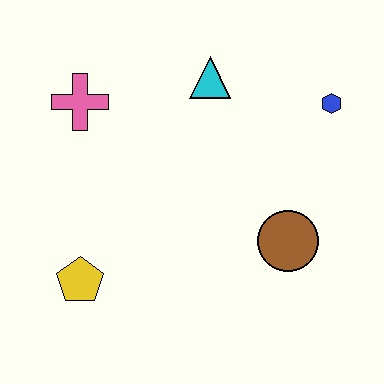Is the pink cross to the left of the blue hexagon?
Yes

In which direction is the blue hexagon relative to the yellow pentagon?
The blue hexagon is to the right of the yellow pentagon.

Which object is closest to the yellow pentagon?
The pink cross is closest to the yellow pentagon.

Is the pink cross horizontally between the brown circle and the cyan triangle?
No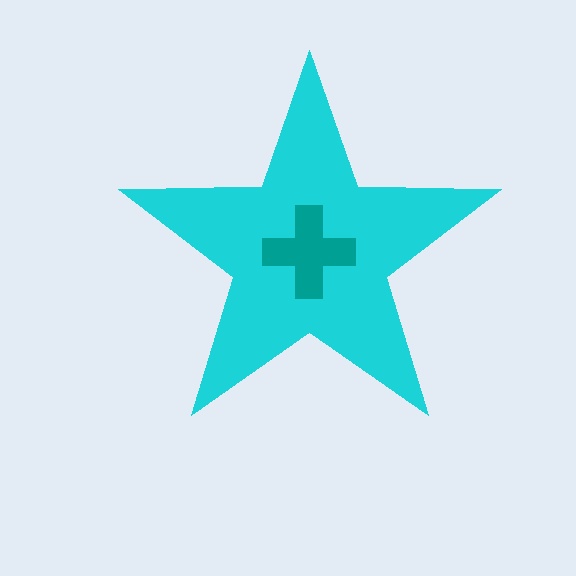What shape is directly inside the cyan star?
The teal cross.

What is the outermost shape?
The cyan star.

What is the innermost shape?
The teal cross.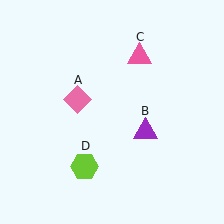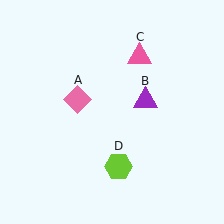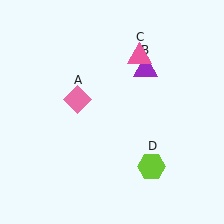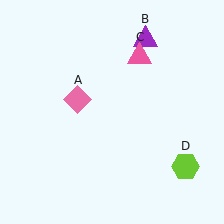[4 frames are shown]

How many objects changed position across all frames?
2 objects changed position: purple triangle (object B), lime hexagon (object D).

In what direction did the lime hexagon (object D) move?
The lime hexagon (object D) moved right.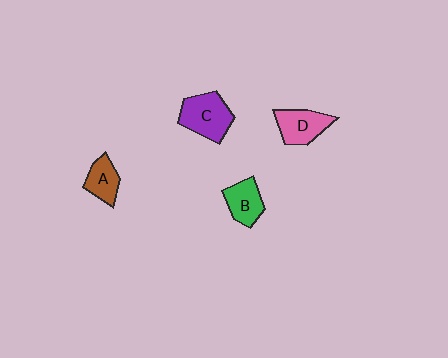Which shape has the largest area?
Shape C (purple).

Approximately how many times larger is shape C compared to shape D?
Approximately 1.2 times.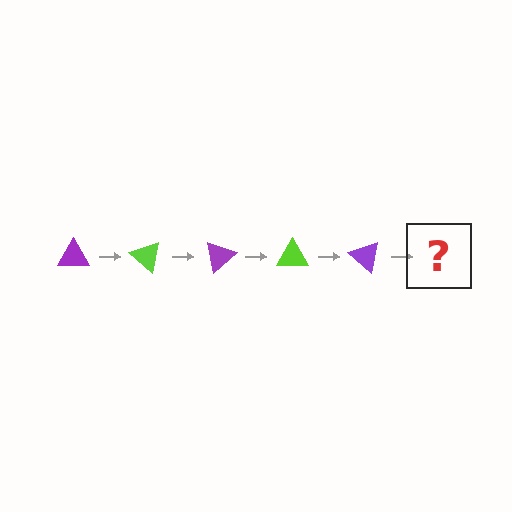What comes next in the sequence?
The next element should be a lime triangle, rotated 200 degrees from the start.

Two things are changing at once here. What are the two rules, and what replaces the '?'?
The two rules are that it rotates 40 degrees each step and the color cycles through purple and lime. The '?' should be a lime triangle, rotated 200 degrees from the start.